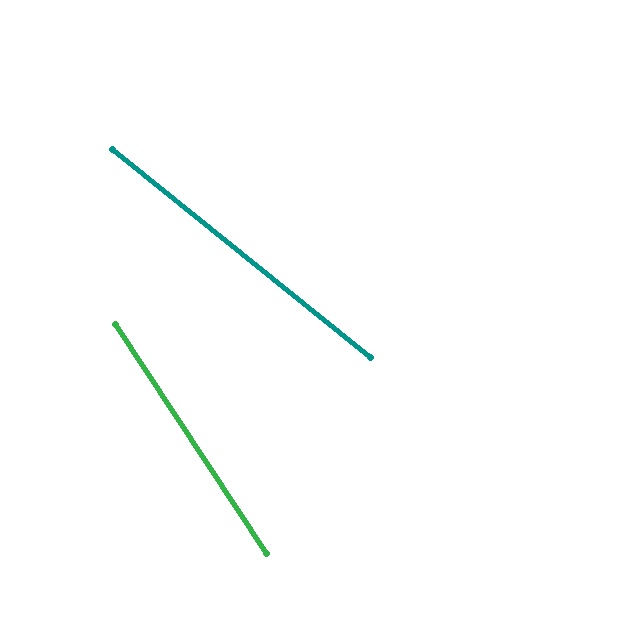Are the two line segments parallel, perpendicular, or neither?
Neither parallel nor perpendicular — they differ by about 18°.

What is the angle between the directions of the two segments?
Approximately 18 degrees.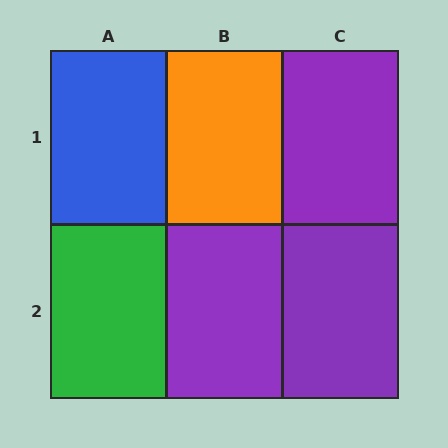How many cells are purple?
3 cells are purple.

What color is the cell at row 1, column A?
Blue.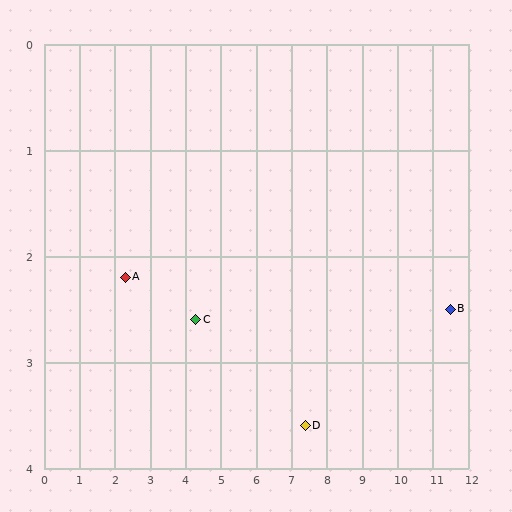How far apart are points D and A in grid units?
Points D and A are about 5.3 grid units apart.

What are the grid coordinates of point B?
Point B is at approximately (11.5, 2.5).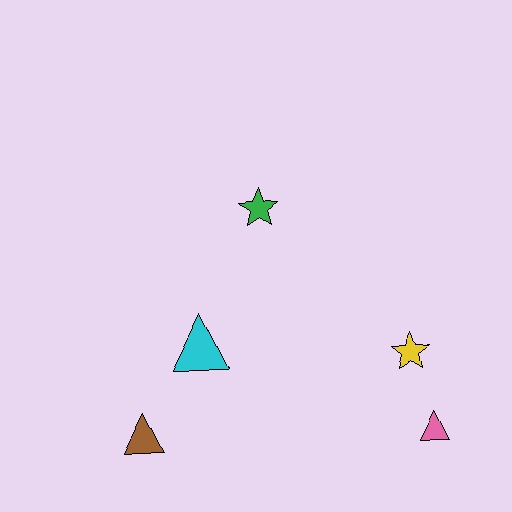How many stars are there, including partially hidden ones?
There are 2 stars.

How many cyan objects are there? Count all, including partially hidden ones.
There is 1 cyan object.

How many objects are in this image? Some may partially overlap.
There are 5 objects.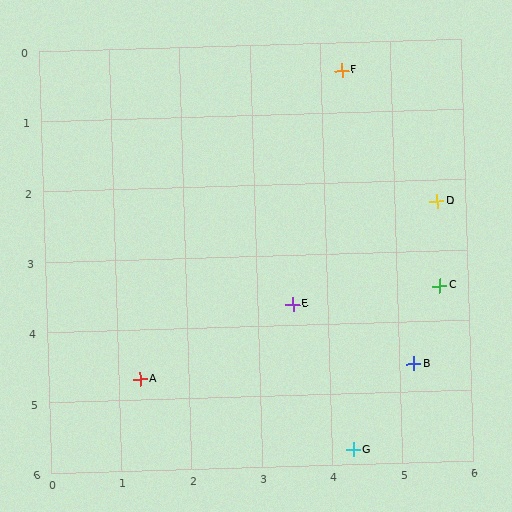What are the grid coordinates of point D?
Point D is at approximately (5.6, 2.3).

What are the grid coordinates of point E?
Point E is at approximately (3.5, 3.7).